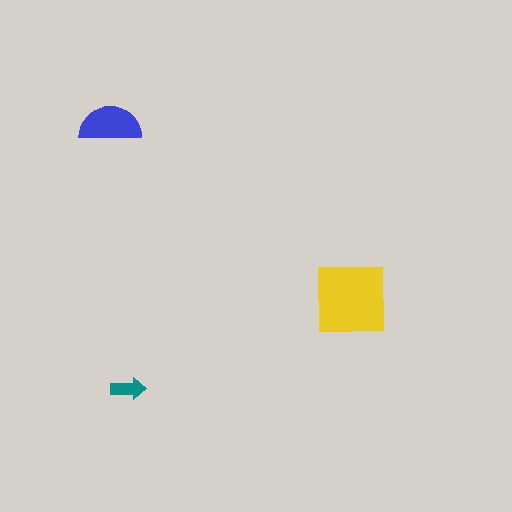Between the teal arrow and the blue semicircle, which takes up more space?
The blue semicircle.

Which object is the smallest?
The teal arrow.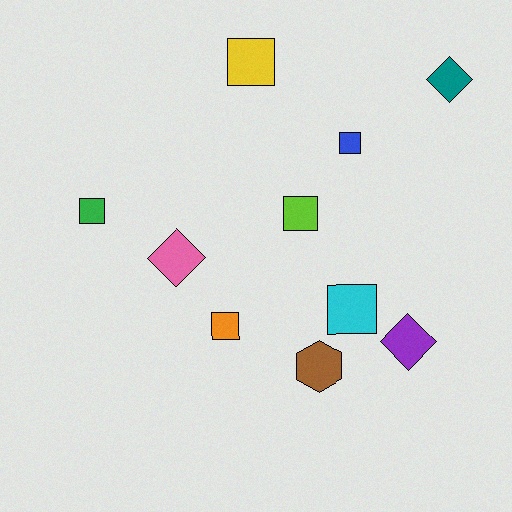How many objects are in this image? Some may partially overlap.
There are 10 objects.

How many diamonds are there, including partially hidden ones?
There are 3 diamonds.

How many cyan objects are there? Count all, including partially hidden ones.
There is 1 cyan object.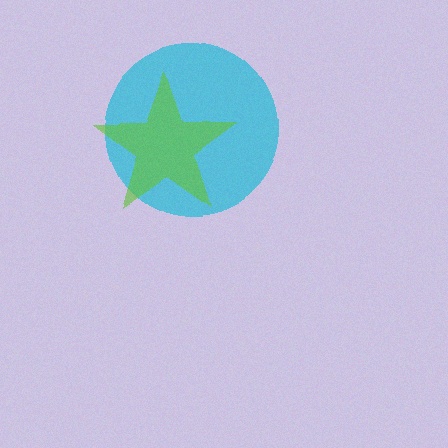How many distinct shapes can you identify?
There are 2 distinct shapes: a cyan circle, a lime star.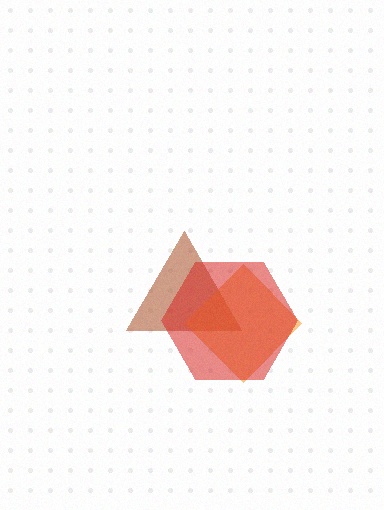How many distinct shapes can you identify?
There are 3 distinct shapes: a brown triangle, an orange diamond, a red hexagon.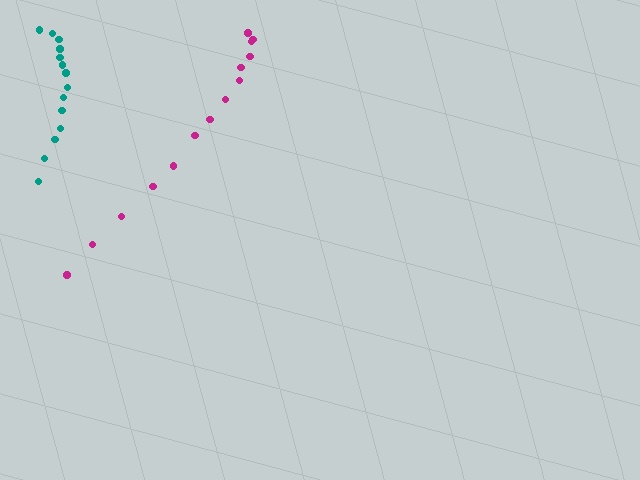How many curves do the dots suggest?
There are 2 distinct paths.